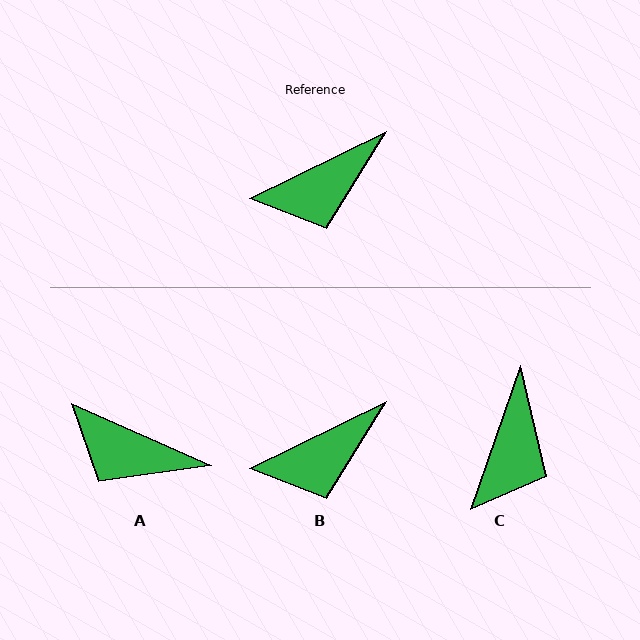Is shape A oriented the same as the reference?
No, it is off by about 50 degrees.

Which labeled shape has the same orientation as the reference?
B.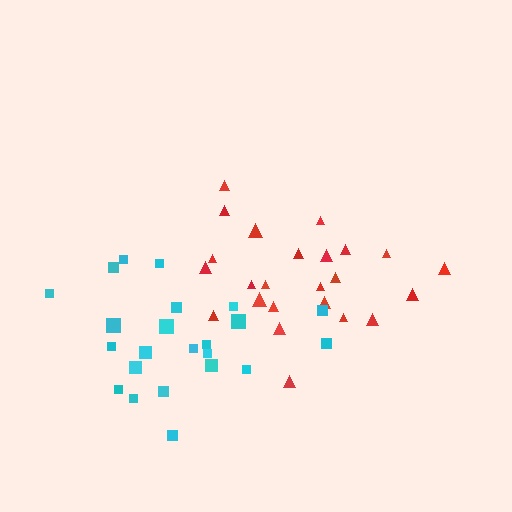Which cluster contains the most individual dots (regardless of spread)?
Red (24).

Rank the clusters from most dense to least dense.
red, cyan.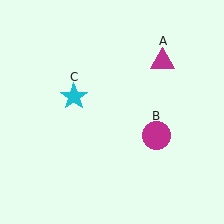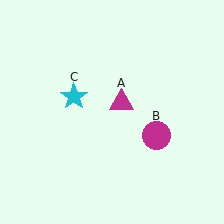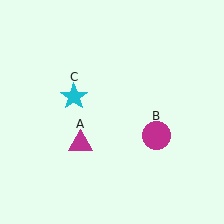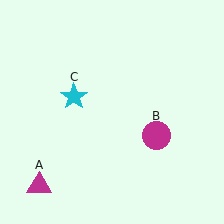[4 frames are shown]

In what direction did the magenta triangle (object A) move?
The magenta triangle (object A) moved down and to the left.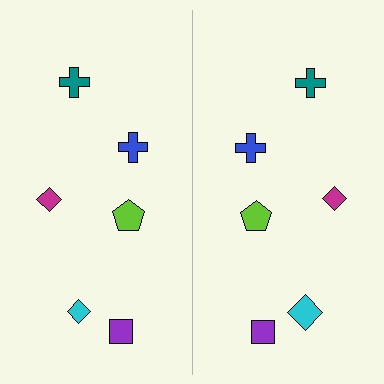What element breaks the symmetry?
The cyan diamond on the right side has a different size than its mirror counterpart.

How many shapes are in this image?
There are 12 shapes in this image.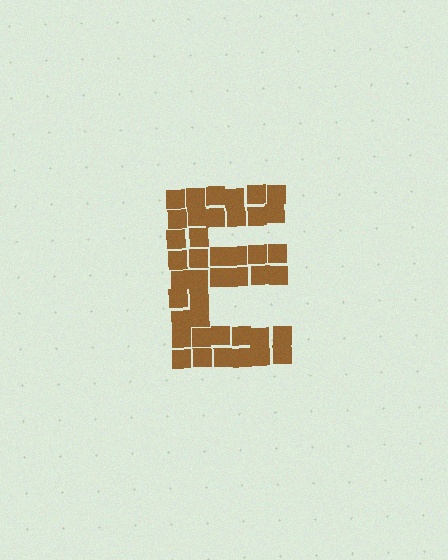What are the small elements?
The small elements are squares.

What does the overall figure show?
The overall figure shows the letter E.